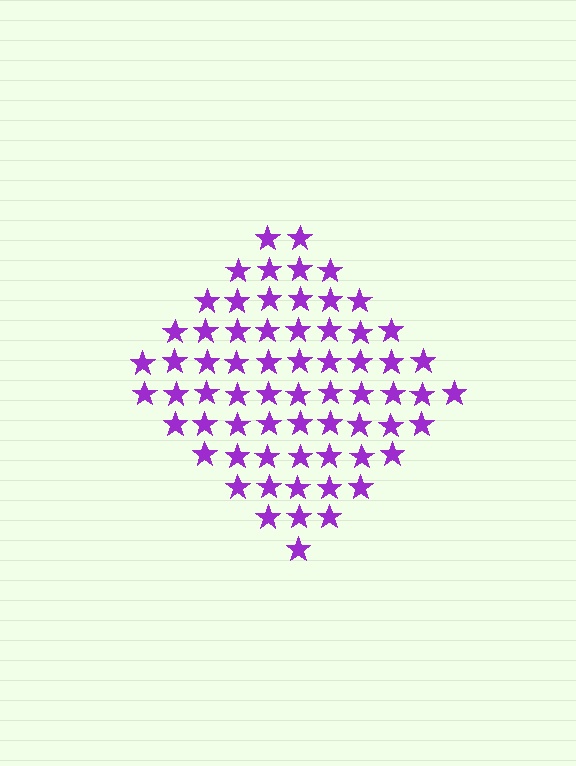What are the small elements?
The small elements are stars.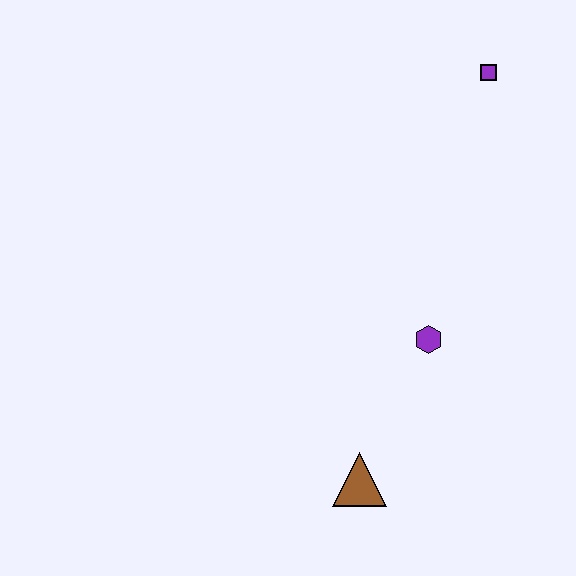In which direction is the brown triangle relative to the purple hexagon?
The brown triangle is below the purple hexagon.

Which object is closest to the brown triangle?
The purple hexagon is closest to the brown triangle.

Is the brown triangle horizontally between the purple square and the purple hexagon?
No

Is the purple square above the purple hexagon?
Yes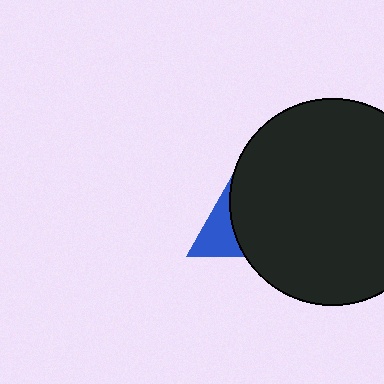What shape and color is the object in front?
The object in front is a black circle.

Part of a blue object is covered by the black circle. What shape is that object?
It is a triangle.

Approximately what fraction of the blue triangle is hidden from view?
Roughly 65% of the blue triangle is hidden behind the black circle.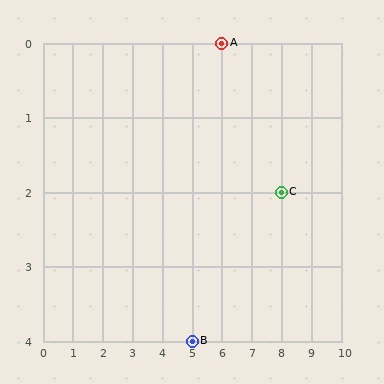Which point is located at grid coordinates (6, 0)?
Point A is at (6, 0).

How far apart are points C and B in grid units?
Points C and B are 3 columns and 2 rows apart (about 3.6 grid units diagonally).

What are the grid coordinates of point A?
Point A is at grid coordinates (6, 0).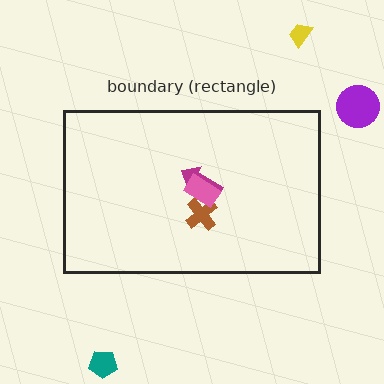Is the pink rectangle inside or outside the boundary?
Inside.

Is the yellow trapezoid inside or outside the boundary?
Outside.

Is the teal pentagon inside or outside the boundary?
Outside.